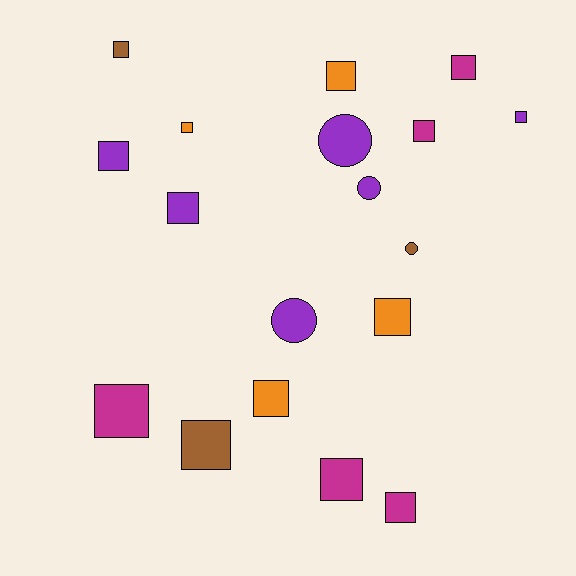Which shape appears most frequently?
Square, with 14 objects.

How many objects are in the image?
There are 18 objects.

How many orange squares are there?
There are 4 orange squares.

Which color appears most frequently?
Purple, with 6 objects.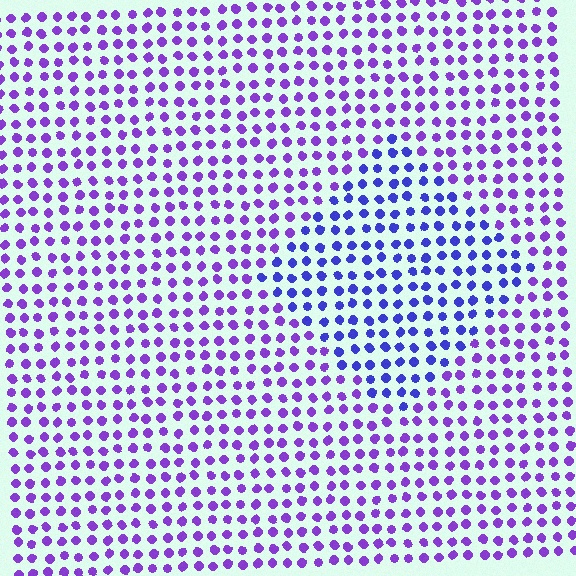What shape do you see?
I see a diamond.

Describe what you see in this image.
The image is filled with small purple elements in a uniform arrangement. A diamond-shaped region is visible where the elements are tinted to a slightly different hue, forming a subtle color boundary.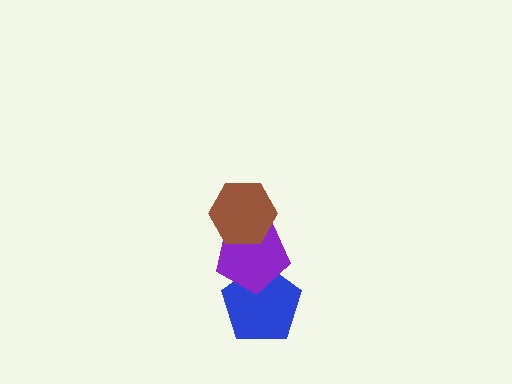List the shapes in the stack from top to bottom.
From top to bottom: the brown hexagon, the purple pentagon, the blue pentagon.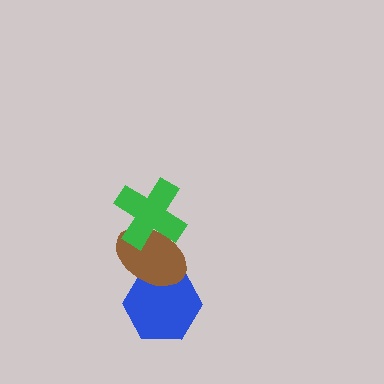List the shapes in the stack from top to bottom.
From top to bottom: the green cross, the brown ellipse, the blue hexagon.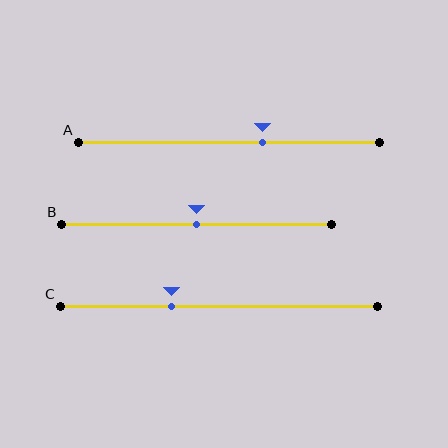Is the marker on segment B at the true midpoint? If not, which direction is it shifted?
Yes, the marker on segment B is at the true midpoint.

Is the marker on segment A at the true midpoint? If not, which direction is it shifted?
No, the marker on segment A is shifted to the right by about 11% of the segment length.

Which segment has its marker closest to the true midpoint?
Segment B has its marker closest to the true midpoint.